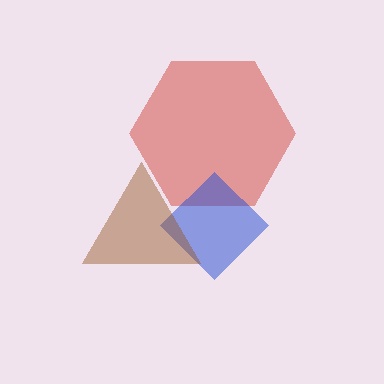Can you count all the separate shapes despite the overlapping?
Yes, there are 3 separate shapes.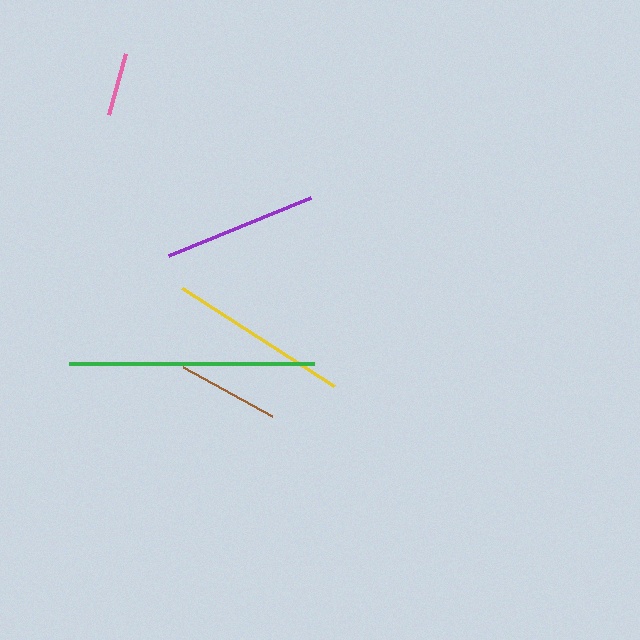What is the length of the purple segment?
The purple segment is approximately 154 pixels long.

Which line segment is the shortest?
The pink line is the shortest at approximately 63 pixels.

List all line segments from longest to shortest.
From longest to shortest: green, yellow, purple, brown, pink.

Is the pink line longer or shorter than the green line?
The green line is longer than the pink line.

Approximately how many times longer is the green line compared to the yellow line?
The green line is approximately 1.4 times the length of the yellow line.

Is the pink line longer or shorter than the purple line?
The purple line is longer than the pink line.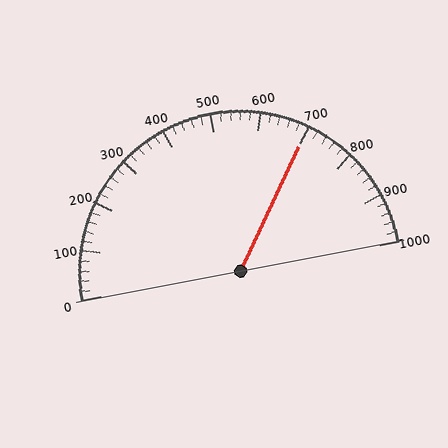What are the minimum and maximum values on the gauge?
The gauge ranges from 0 to 1000.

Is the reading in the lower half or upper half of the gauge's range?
The reading is in the upper half of the range (0 to 1000).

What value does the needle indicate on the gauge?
The needle indicates approximately 700.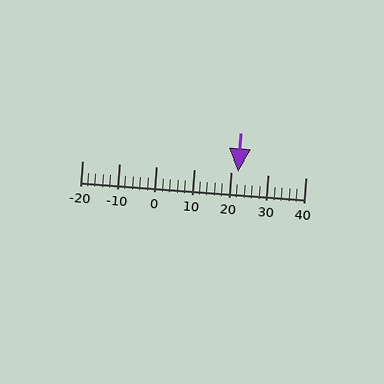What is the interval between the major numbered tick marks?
The major tick marks are spaced 10 units apart.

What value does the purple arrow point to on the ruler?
The purple arrow points to approximately 22.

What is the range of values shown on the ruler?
The ruler shows values from -20 to 40.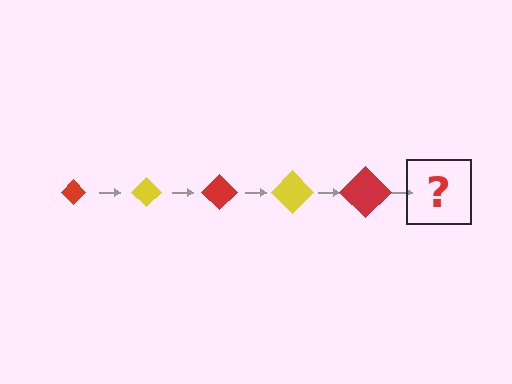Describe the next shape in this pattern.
It should be a yellow diamond, larger than the previous one.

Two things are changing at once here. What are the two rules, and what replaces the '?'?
The two rules are that the diamond grows larger each step and the color cycles through red and yellow. The '?' should be a yellow diamond, larger than the previous one.